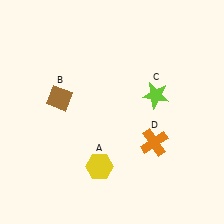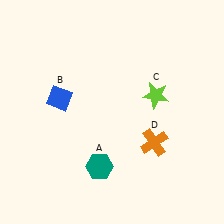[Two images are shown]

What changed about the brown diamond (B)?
In Image 1, B is brown. In Image 2, it changed to blue.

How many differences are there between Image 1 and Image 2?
There are 2 differences between the two images.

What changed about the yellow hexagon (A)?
In Image 1, A is yellow. In Image 2, it changed to teal.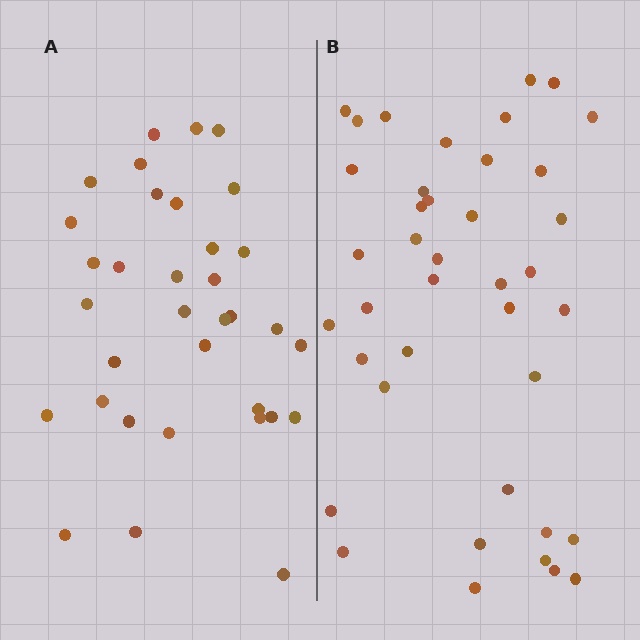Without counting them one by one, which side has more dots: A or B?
Region B (the right region) has more dots.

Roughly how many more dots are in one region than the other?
Region B has about 6 more dots than region A.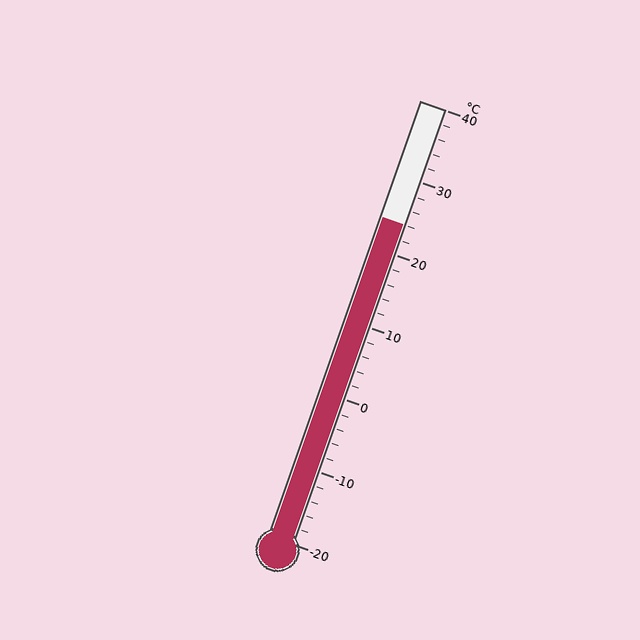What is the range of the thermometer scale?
The thermometer scale ranges from -20°C to 40°C.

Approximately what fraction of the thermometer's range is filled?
The thermometer is filled to approximately 75% of its range.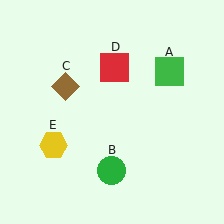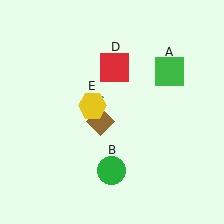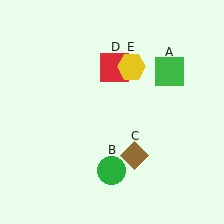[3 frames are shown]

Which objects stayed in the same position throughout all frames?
Green square (object A) and green circle (object B) and red square (object D) remained stationary.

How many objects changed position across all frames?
2 objects changed position: brown diamond (object C), yellow hexagon (object E).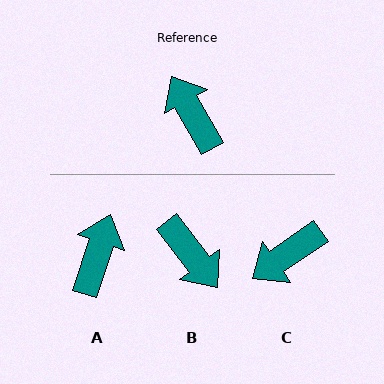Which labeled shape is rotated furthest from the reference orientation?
B, about 172 degrees away.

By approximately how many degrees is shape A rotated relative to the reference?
Approximately 47 degrees clockwise.